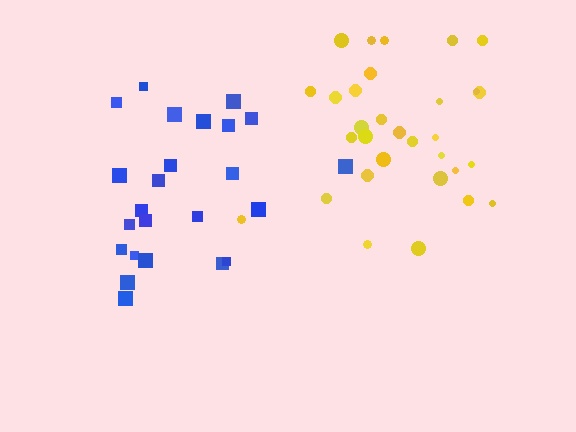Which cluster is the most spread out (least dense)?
Blue.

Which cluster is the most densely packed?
Yellow.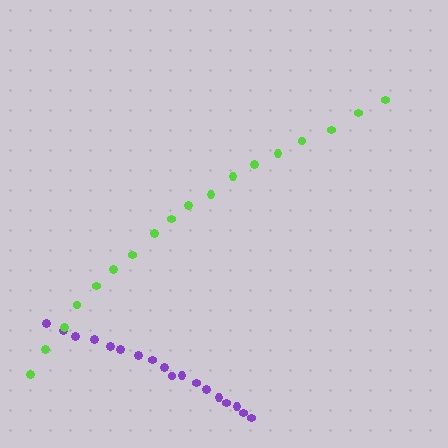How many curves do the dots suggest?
There are 2 distinct paths.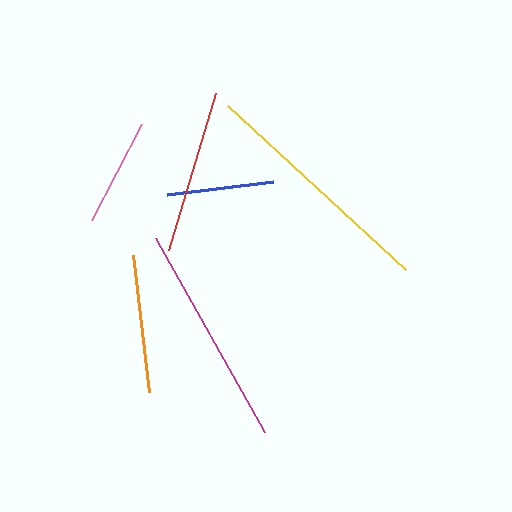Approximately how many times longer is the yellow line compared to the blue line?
The yellow line is approximately 2.3 times the length of the blue line.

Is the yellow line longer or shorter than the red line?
The yellow line is longer than the red line.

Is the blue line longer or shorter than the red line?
The red line is longer than the blue line.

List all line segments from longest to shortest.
From longest to shortest: yellow, magenta, red, orange, pink, blue.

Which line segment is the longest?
The yellow line is the longest at approximately 242 pixels.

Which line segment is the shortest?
The blue line is the shortest at approximately 107 pixels.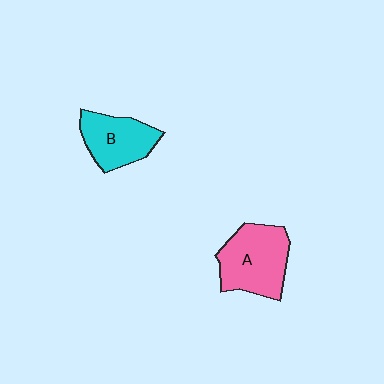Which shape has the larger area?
Shape A (pink).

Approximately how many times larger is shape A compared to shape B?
Approximately 1.3 times.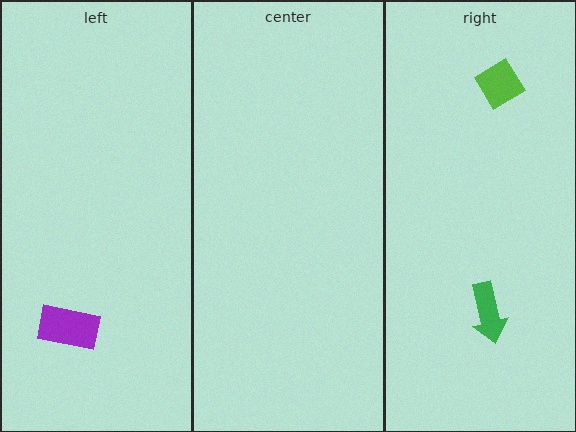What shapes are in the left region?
The purple rectangle.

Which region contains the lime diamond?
The right region.